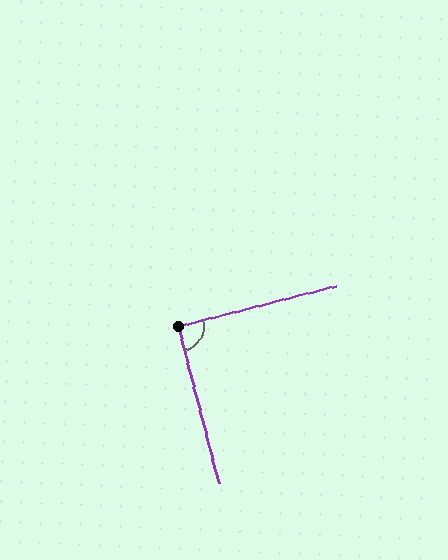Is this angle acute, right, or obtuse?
It is approximately a right angle.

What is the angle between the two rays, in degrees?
Approximately 90 degrees.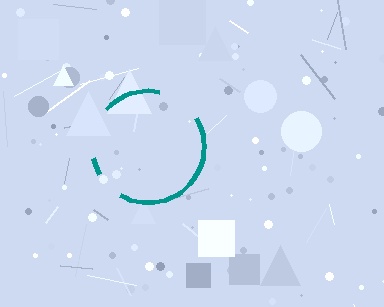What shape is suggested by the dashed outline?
The dashed outline suggests a circle.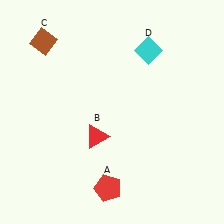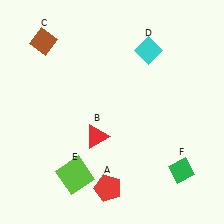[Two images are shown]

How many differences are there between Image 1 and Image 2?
There are 2 differences between the two images.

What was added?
A lime square (E), a green diamond (F) were added in Image 2.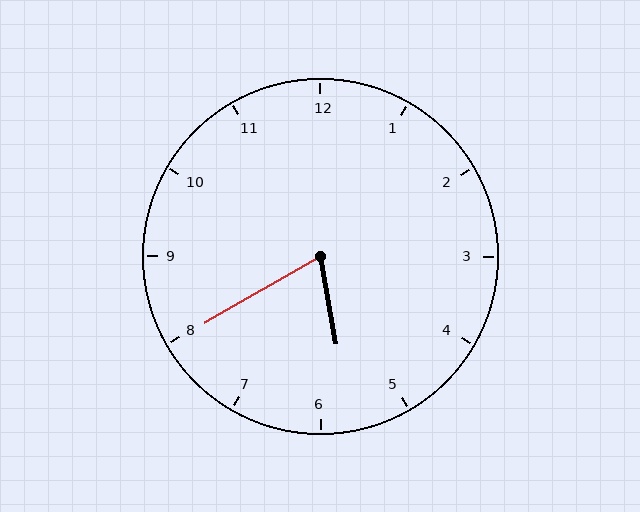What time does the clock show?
5:40.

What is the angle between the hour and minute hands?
Approximately 70 degrees.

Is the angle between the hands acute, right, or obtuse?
It is acute.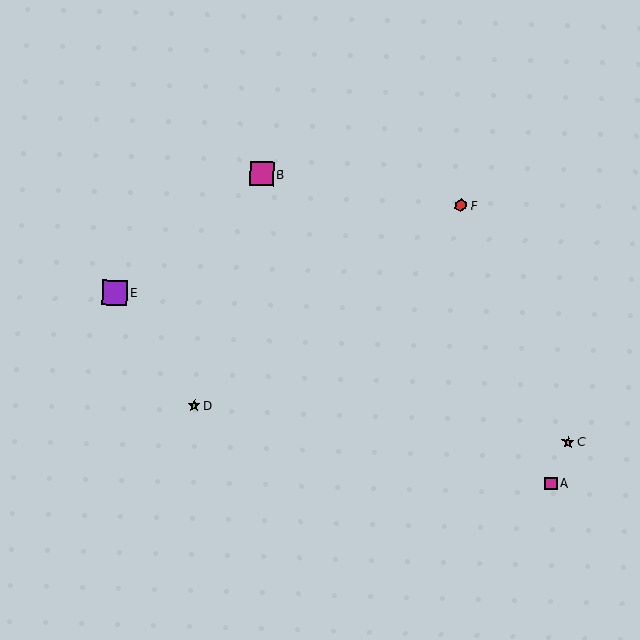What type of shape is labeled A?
Shape A is a magenta square.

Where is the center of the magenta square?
The center of the magenta square is at (551, 483).